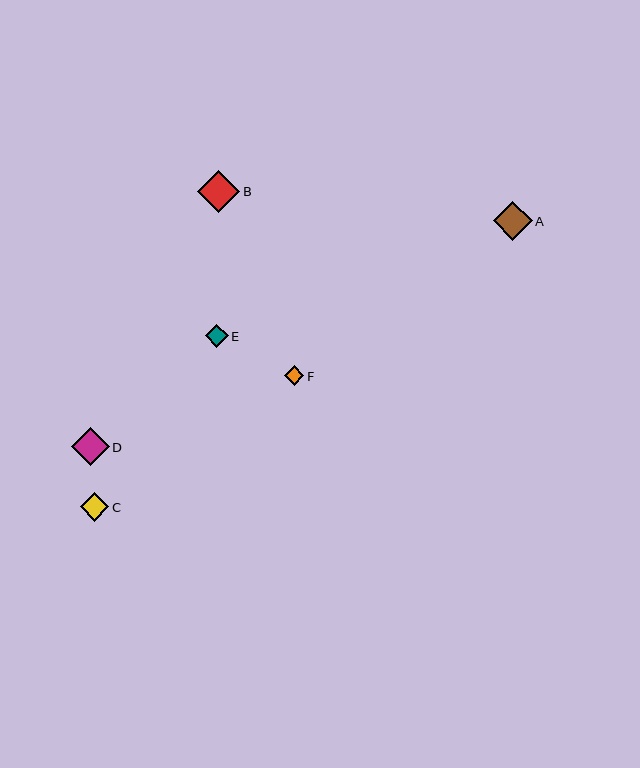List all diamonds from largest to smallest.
From largest to smallest: B, A, D, C, E, F.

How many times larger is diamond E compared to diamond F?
Diamond E is approximately 1.2 times the size of diamond F.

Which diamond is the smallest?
Diamond F is the smallest with a size of approximately 19 pixels.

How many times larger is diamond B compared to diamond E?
Diamond B is approximately 1.8 times the size of diamond E.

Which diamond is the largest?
Diamond B is the largest with a size of approximately 42 pixels.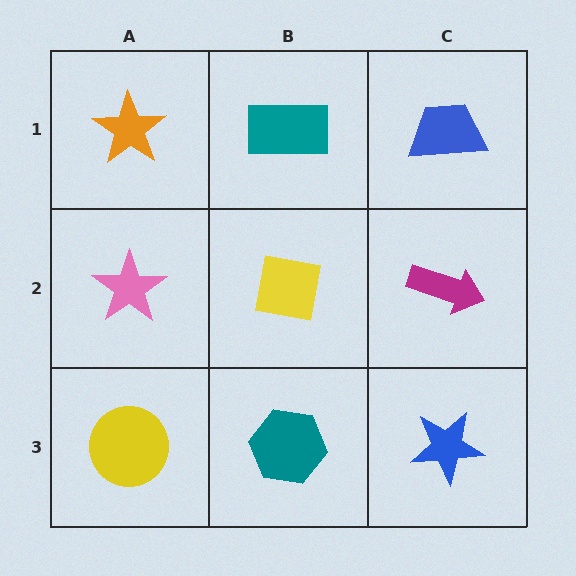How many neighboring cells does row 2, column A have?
3.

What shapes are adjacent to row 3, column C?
A magenta arrow (row 2, column C), a teal hexagon (row 3, column B).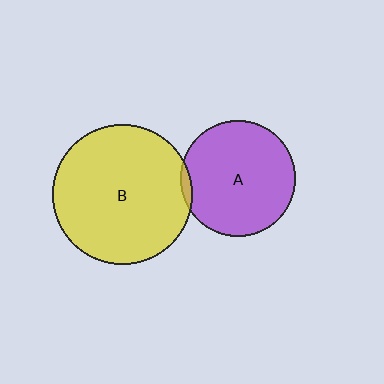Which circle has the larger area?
Circle B (yellow).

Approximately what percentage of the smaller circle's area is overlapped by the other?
Approximately 5%.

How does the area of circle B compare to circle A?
Approximately 1.5 times.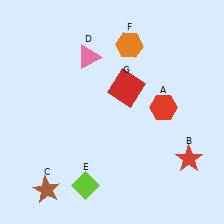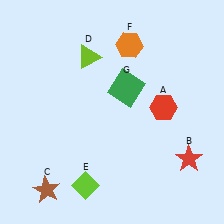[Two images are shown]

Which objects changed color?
D changed from pink to lime. G changed from red to green.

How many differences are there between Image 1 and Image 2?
There are 2 differences between the two images.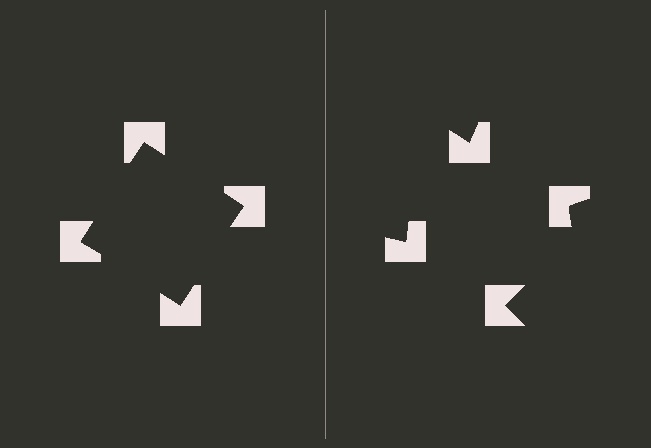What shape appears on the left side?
An illusory square.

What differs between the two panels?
The notched squares are positioned identically on both sides; only the wedge orientations differ. On the left they align to a square; on the right they are misaligned.